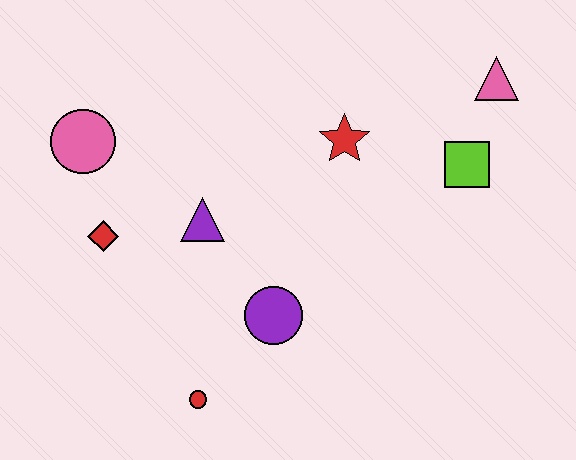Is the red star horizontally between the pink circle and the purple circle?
No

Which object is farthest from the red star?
The red circle is farthest from the red star.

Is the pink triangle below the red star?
No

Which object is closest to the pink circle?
The red diamond is closest to the pink circle.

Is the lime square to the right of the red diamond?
Yes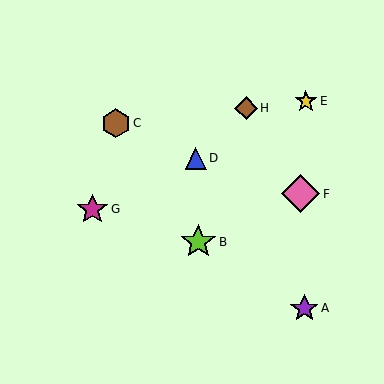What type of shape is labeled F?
Shape F is a pink diamond.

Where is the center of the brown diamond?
The center of the brown diamond is at (246, 108).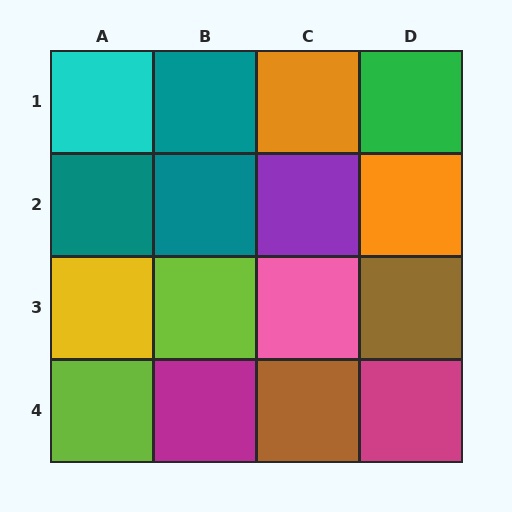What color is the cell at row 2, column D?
Orange.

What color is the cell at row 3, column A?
Yellow.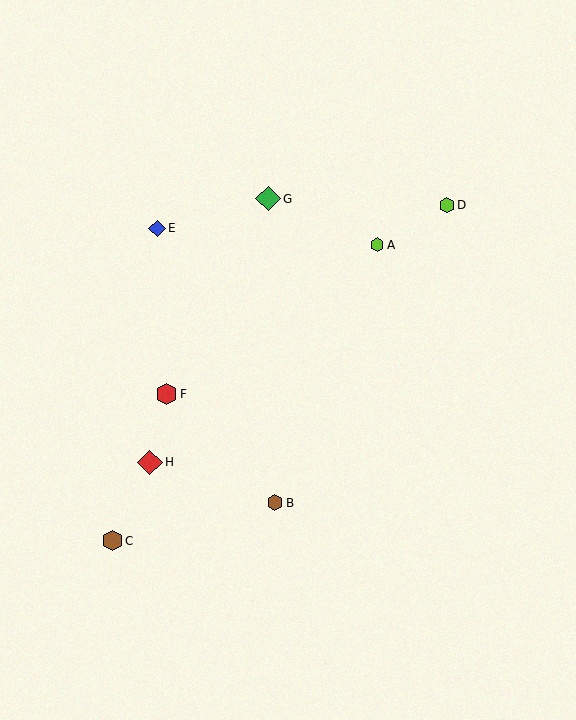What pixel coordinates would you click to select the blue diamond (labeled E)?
Click at (157, 228) to select the blue diamond E.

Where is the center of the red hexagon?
The center of the red hexagon is at (167, 394).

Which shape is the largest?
The red diamond (labeled H) is the largest.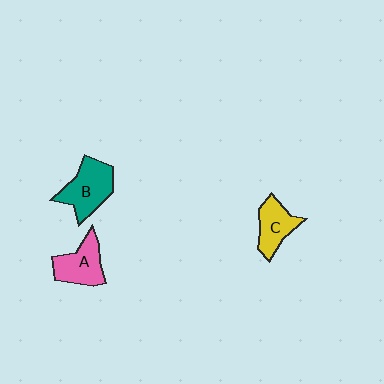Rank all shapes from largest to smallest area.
From largest to smallest: B (teal), A (pink), C (yellow).